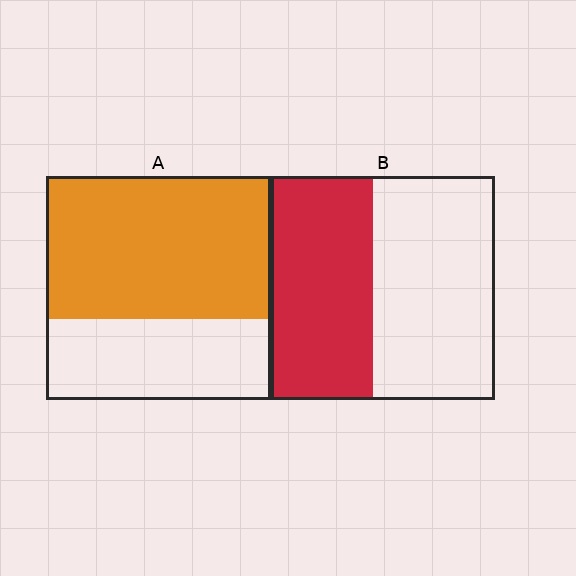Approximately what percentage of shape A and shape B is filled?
A is approximately 65% and B is approximately 45%.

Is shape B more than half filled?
No.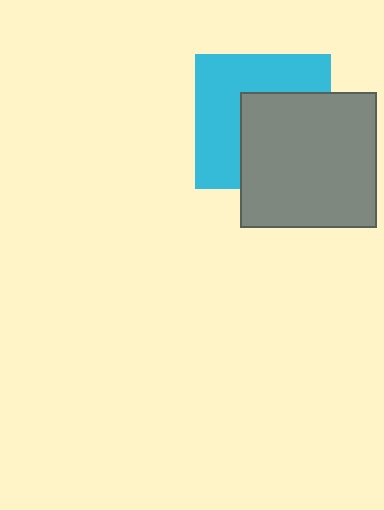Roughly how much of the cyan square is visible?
About half of it is visible (roughly 51%).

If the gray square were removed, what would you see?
You would see the complete cyan square.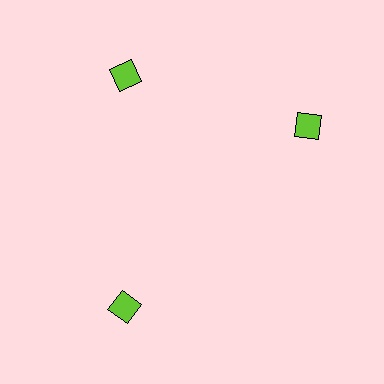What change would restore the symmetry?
The symmetry would be restored by rotating it back into even spacing with its neighbors so that all 3 squares sit at equal angles and equal distance from the center.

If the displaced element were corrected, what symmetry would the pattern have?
It would have 3-fold rotational symmetry — the pattern would map onto itself every 120 degrees.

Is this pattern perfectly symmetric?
No. The 3 lime squares are arranged in a ring, but one element near the 3 o'clock position is rotated out of alignment along the ring, breaking the 3-fold rotational symmetry.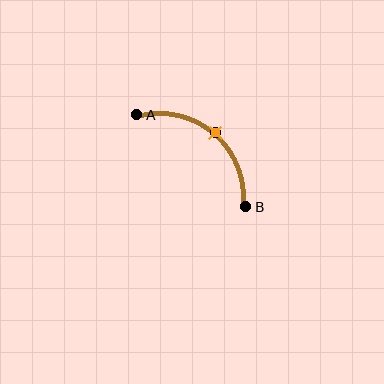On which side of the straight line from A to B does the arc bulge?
The arc bulges above and to the right of the straight line connecting A and B.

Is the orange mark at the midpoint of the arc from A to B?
Yes. The orange mark lies on the arc at equal arc-length from both A and B — it is the arc midpoint.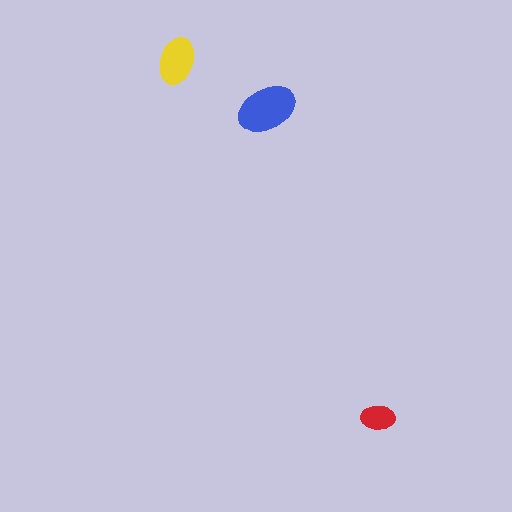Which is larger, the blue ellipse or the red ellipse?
The blue one.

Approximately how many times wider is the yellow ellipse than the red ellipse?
About 1.5 times wider.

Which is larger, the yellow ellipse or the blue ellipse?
The blue one.